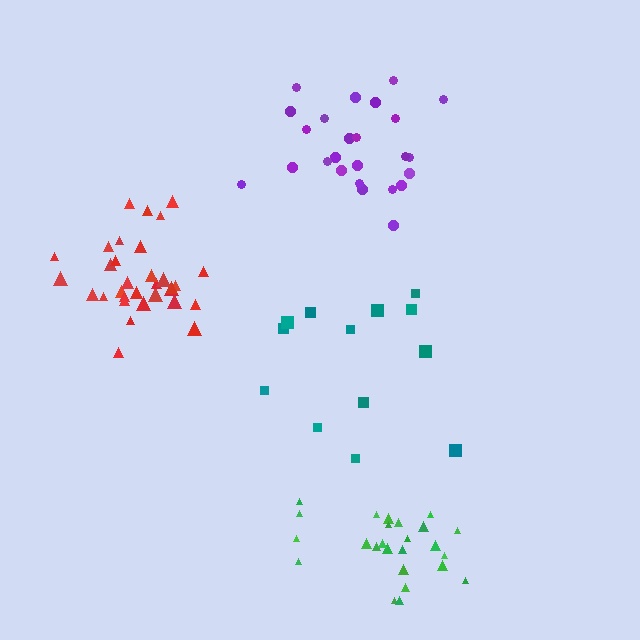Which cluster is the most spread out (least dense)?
Teal.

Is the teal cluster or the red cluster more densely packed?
Red.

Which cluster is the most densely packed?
Red.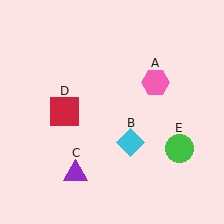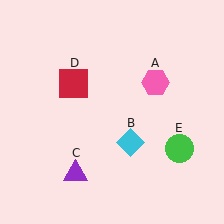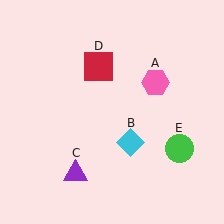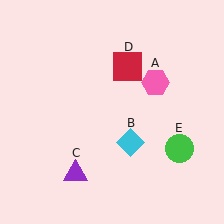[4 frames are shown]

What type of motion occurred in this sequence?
The red square (object D) rotated clockwise around the center of the scene.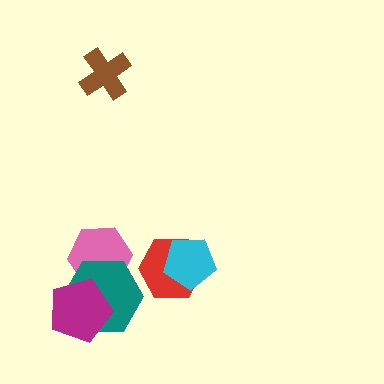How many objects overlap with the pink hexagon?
2 objects overlap with the pink hexagon.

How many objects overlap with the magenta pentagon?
2 objects overlap with the magenta pentagon.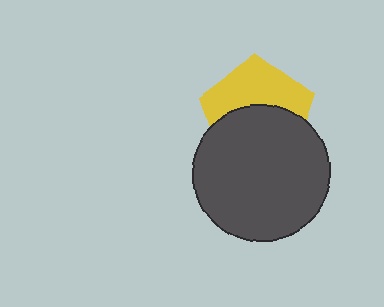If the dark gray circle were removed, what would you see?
You would see the complete yellow pentagon.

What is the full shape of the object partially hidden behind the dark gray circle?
The partially hidden object is a yellow pentagon.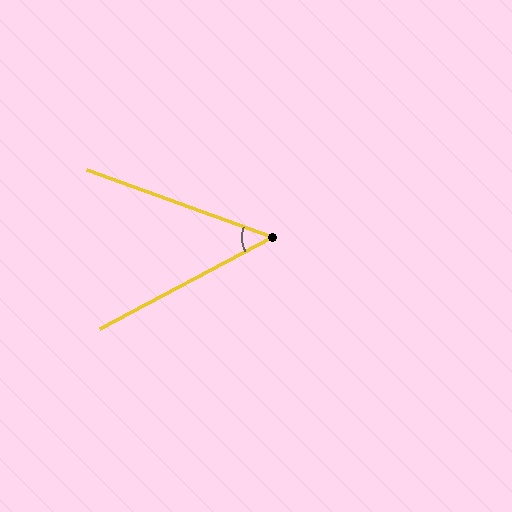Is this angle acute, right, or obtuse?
It is acute.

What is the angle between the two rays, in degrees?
Approximately 48 degrees.